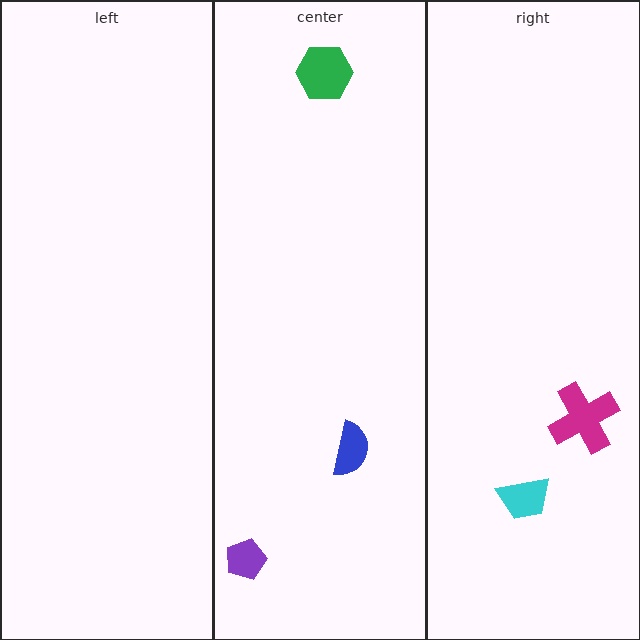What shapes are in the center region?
The blue semicircle, the purple pentagon, the green hexagon.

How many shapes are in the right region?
2.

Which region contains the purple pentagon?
The center region.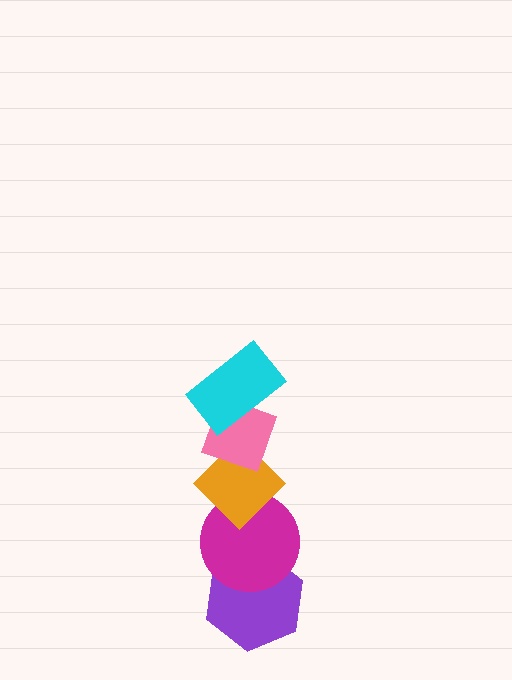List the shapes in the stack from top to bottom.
From top to bottom: the cyan rectangle, the pink diamond, the orange diamond, the magenta circle, the purple hexagon.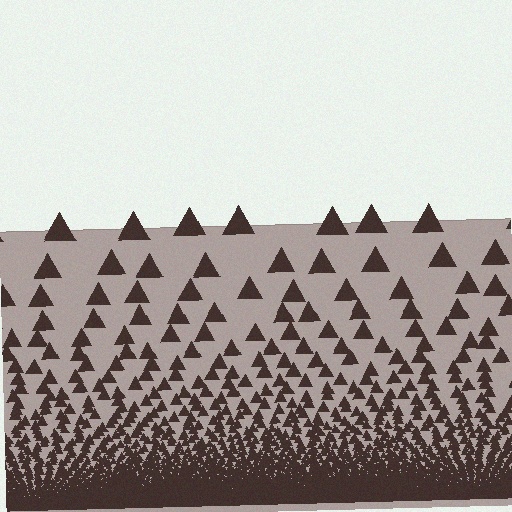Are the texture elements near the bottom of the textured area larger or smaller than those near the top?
Smaller. The gradient is inverted — elements near the bottom are smaller and denser.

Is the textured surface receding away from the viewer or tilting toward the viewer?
The surface appears to tilt toward the viewer. Texture elements get larger and sparser toward the top.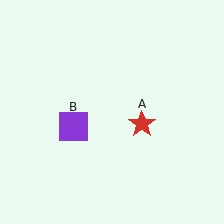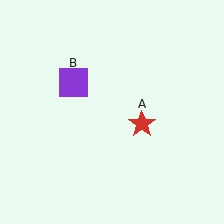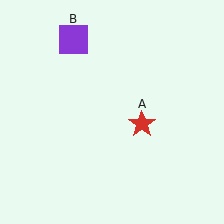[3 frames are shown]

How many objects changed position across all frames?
1 object changed position: purple square (object B).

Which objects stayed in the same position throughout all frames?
Red star (object A) remained stationary.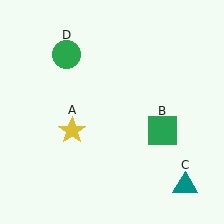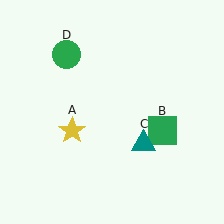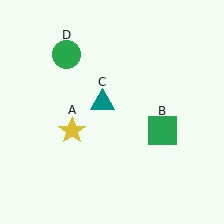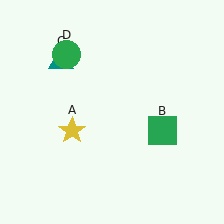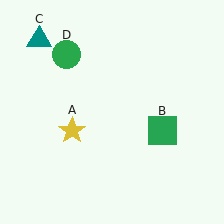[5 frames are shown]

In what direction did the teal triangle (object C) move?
The teal triangle (object C) moved up and to the left.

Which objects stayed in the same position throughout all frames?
Yellow star (object A) and green square (object B) and green circle (object D) remained stationary.